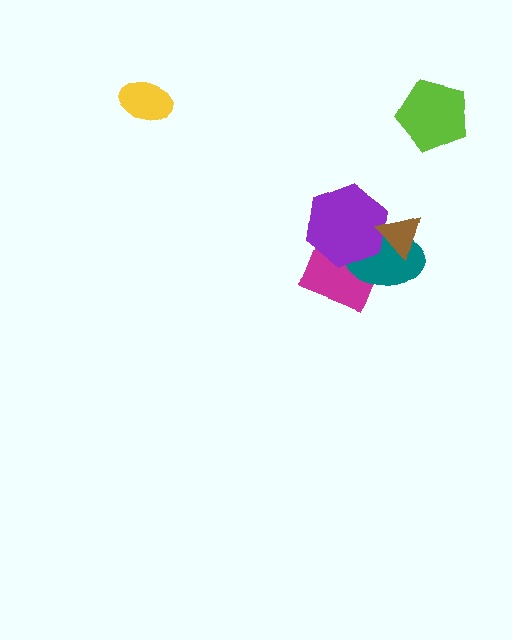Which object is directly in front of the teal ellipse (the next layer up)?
The purple hexagon is directly in front of the teal ellipse.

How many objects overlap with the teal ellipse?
3 objects overlap with the teal ellipse.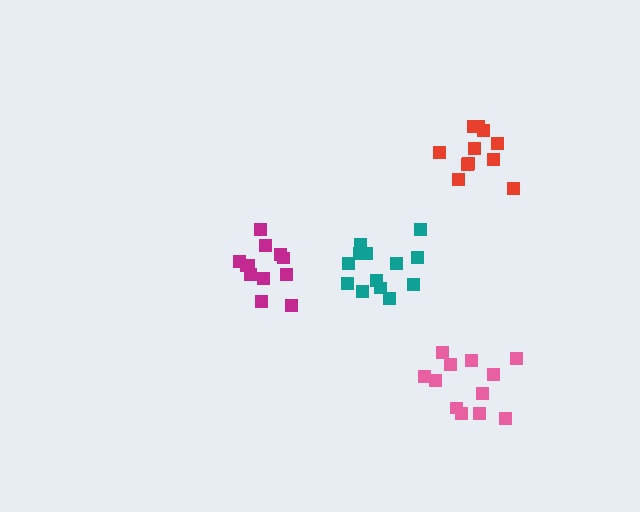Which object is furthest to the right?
The red cluster is rightmost.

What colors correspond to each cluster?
The clusters are colored: teal, red, pink, magenta.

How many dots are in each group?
Group 1: 13 dots, Group 2: 11 dots, Group 3: 12 dots, Group 4: 13 dots (49 total).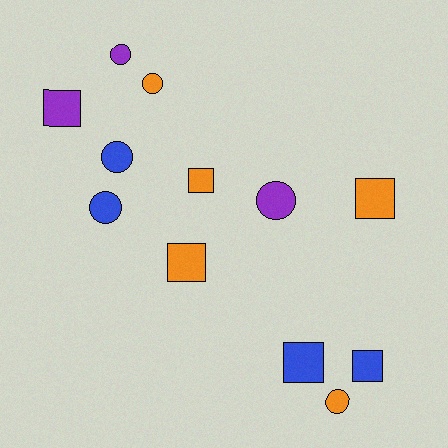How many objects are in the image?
There are 12 objects.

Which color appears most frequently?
Orange, with 5 objects.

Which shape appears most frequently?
Square, with 6 objects.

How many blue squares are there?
There are 2 blue squares.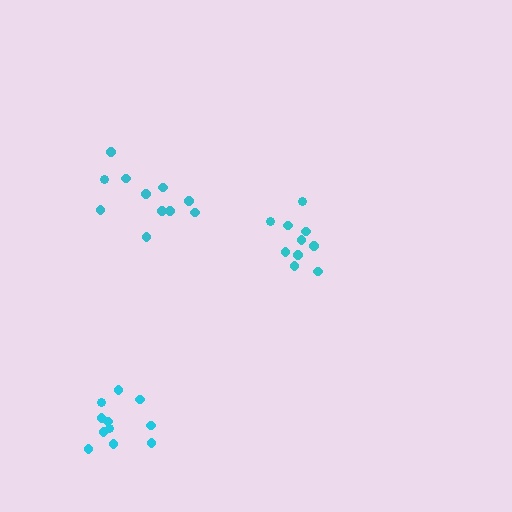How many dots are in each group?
Group 1: 10 dots, Group 2: 11 dots, Group 3: 11 dots (32 total).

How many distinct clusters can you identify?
There are 3 distinct clusters.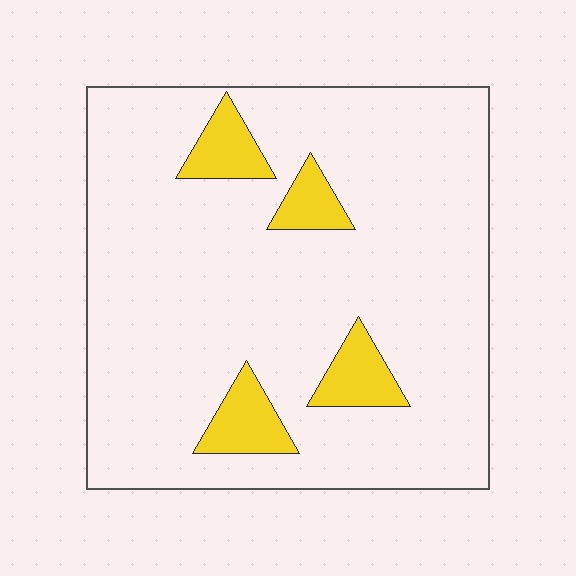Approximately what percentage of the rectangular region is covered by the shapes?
Approximately 10%.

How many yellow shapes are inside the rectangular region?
4.